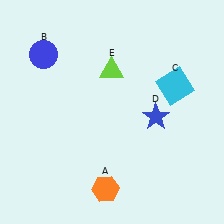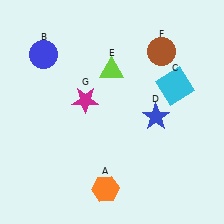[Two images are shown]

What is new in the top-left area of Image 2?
A magenta star (G) was added in the top-left area of Image 2.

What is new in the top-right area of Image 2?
A brown circle (F) was added in the top-right area of Image 2.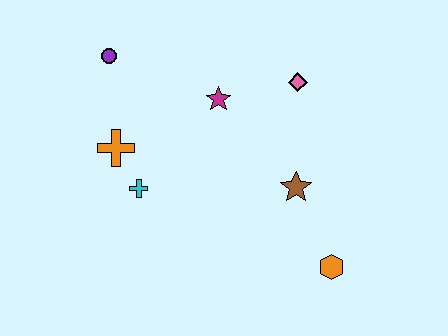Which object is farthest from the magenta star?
The orange hexagon is farthest from the magenta star.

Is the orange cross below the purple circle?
Yes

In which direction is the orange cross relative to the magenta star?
The orange cross is to the left of the magenta star.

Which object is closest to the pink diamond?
The magenta star is closest to the pink diamond.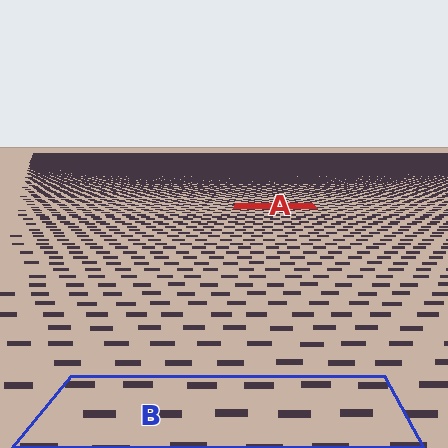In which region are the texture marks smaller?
The texture marks are smaller in region A, because it is farther away.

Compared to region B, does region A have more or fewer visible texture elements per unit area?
Region A has more texture elements per unit area — they are packed more densely because it is farther away.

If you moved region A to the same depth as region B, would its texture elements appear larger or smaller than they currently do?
They would appear larger. At a closer depth, the same texture elements are projected at a bigger on-screen size.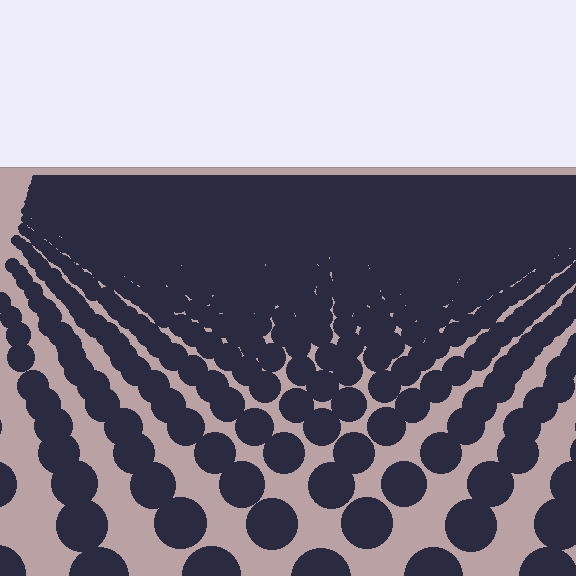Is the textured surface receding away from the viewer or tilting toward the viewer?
The surface is receding away from the viewer. Texture elements get smaller and denser toward the top.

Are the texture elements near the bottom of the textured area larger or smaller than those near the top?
Larger. Near the bottom, elements are closer to the viewer and appear at a bigger on-screen size.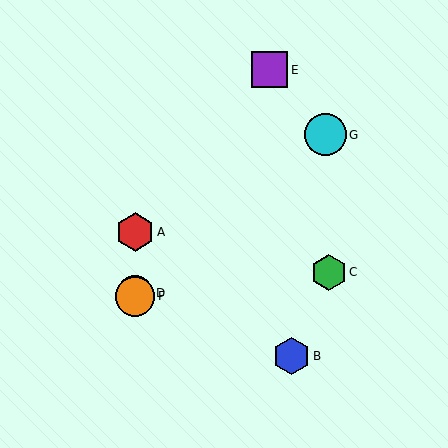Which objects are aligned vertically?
Objects A, D, F are aligned vertically.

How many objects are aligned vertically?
3 objects (A, D, F) are aligned vertically.